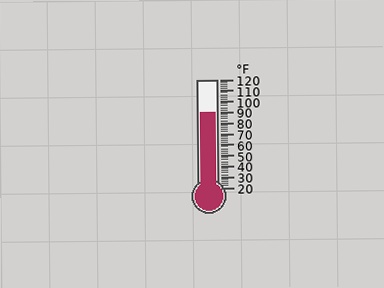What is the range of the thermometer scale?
The thermometer scale ranges from 20°F to 120°F.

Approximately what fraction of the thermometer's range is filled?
The thermometer is filled to approximately 70% of its range.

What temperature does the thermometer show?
The thermometer shows approximately 90°F.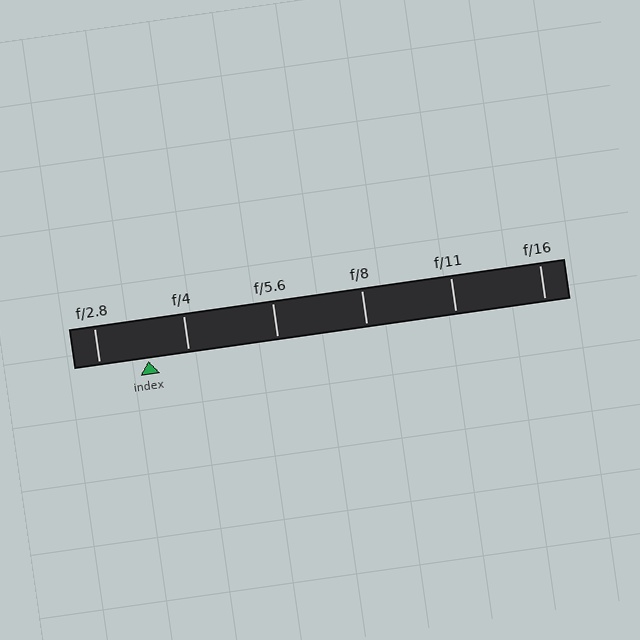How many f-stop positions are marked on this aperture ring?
There are 6 f-stop positions marked.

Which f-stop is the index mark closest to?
The index mark is closest to f/4.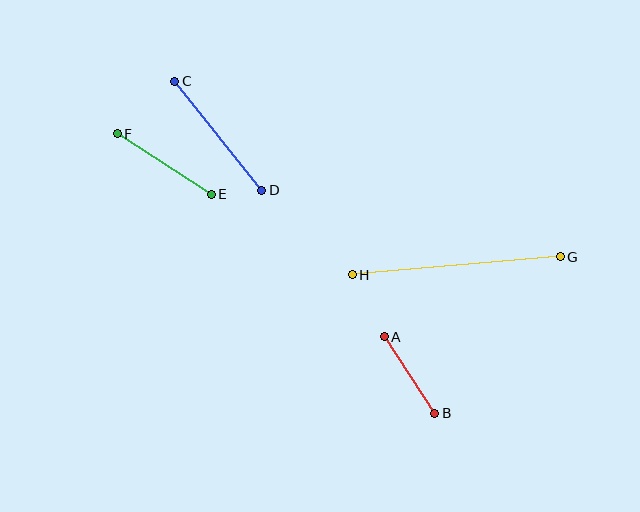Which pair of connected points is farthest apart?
Points G and H are farthest apart.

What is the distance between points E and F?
The distance is approximately 112 pixels.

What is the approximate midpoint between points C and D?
The midpoint is at approximately (218, 136) pixels.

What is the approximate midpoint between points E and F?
The midpoint is at approximately (164, 164) pixels.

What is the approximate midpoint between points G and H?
The midpoint is at approximately (456, 266) pixels.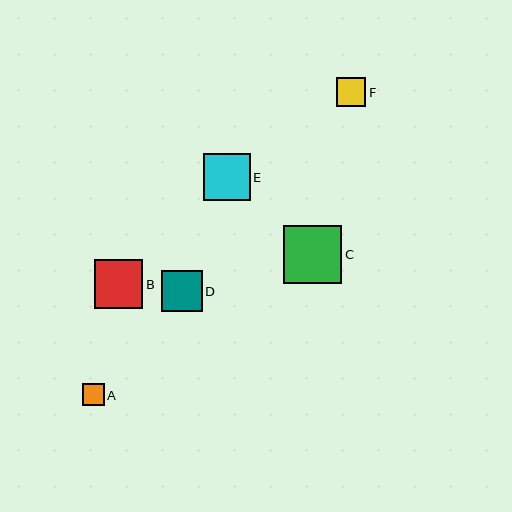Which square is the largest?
Square C is the largest with a size of approximately 58 pixels.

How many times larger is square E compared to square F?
Square E is approximately 1.6 times the size of square F.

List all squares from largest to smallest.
From largest to smallest: C, B, E, D, F, A.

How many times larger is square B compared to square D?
Square B is approximately 1.2 times the size of square D.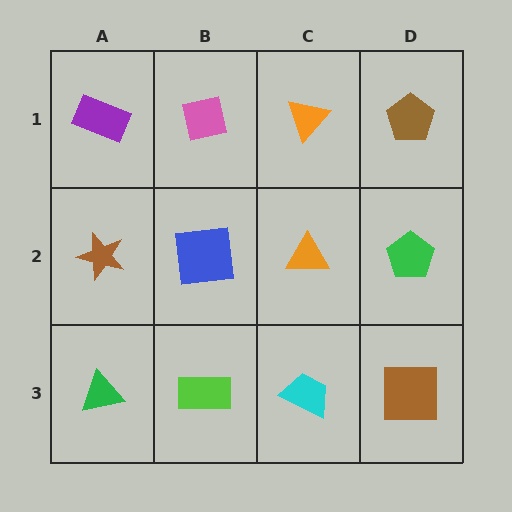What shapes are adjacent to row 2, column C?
An orange triangle (row 1, column C), a cyan trapezoid (row 3, column C), a blue square (row 2, column B), a green pentagon (row 2, column D).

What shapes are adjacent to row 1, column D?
A green pentagon (row 2, column D), an orange triangle (row 1, column C).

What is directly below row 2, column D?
A brown square.